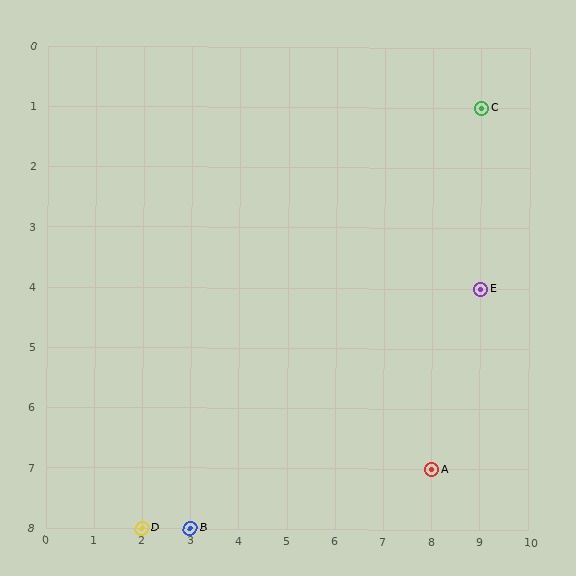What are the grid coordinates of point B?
Point B is at grid coordinates (3, 8).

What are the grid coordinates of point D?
Point D is at grid coordinates (2, 8).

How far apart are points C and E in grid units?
Points C and E are 3 rows apart.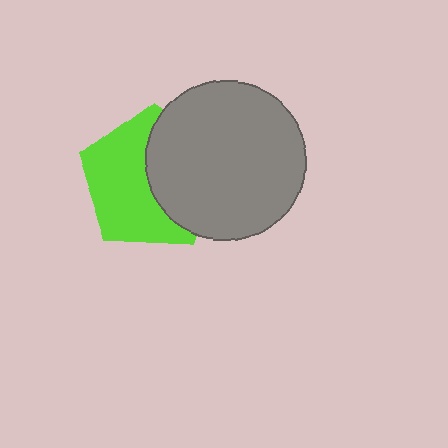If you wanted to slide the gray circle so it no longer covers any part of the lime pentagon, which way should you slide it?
Slide it right — that is the most direct way to separate the two shapes.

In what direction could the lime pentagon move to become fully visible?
The lime pentagon could move left. That would shift it out from behind the gray circle entirely.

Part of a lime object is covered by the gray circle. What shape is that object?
It is a pentagon.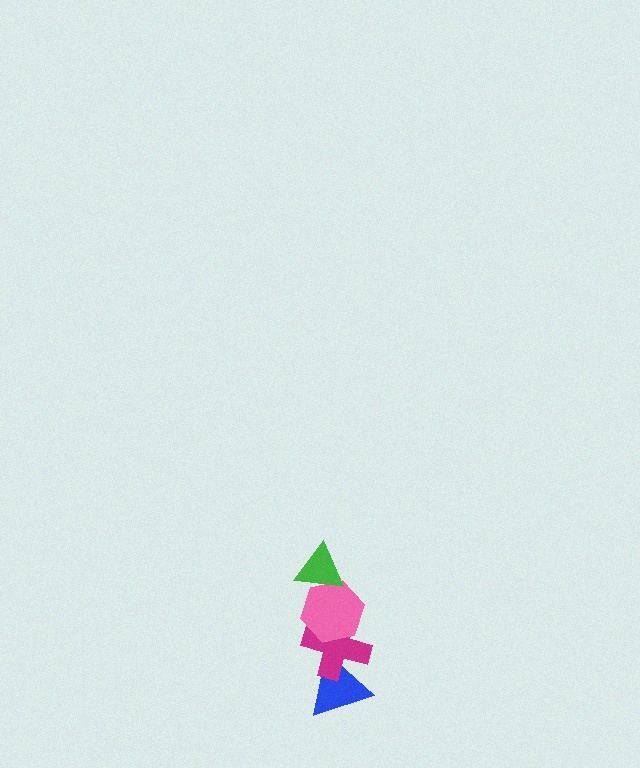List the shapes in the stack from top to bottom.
From top to bottom: the green triangle, the pink hexagon, the magenta cross, the blue triangle.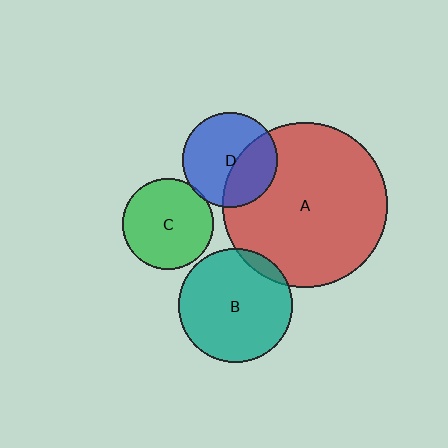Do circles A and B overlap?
Yes.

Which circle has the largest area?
Circle A (red).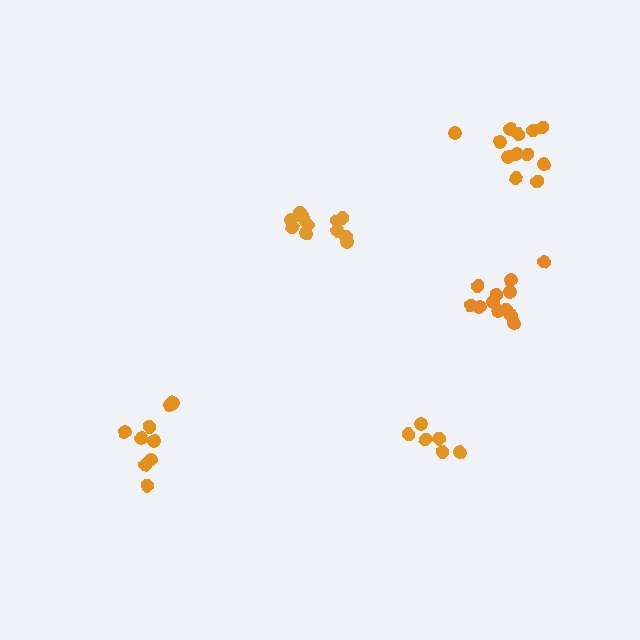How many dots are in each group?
Group 1: 12 dots, Group 2: 9 dots, Group 3: 6 dots, Group 4: 12 dots, Group 5: 12 dots (51 total).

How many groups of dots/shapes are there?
There are 5 groups.